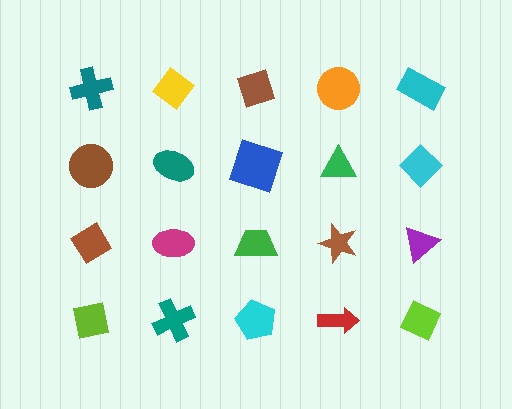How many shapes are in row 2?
5 shapes.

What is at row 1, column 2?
A yellow diamond.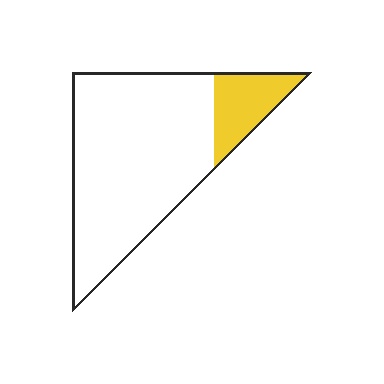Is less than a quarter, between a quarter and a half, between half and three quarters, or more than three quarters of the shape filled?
Less than a quarter.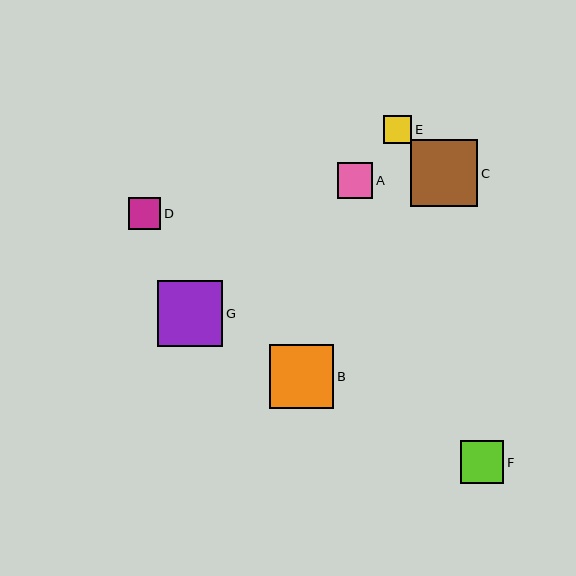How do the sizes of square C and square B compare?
Square C and square B are approximately the same size.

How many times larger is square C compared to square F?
Square C is approximately 1.6 times the size of square F.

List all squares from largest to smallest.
From largest to smallest: C, G, B, F, A, D, E.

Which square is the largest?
Square C is the largest with a size of approximately 67 pixels.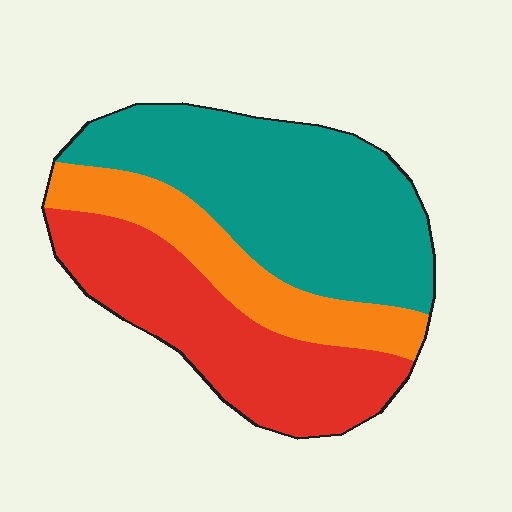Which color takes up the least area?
Orange, at roughly 20%.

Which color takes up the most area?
Teal, at roughly 45%.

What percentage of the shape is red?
Red takes up between a quarter and a half of the shape.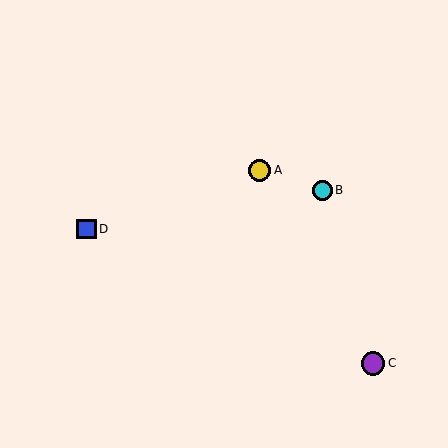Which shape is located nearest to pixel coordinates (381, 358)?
The purple circle (labeled C) at (373, 363) is nearest to that location.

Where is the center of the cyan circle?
The center of the cyan circle is at (323, 190).